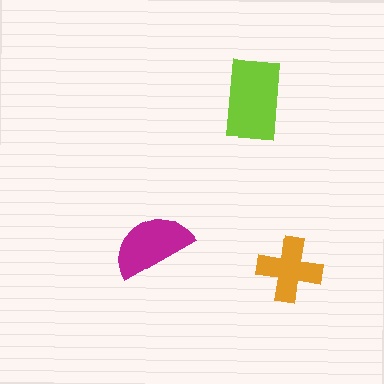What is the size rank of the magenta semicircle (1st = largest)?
2nd.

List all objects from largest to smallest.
The lime rectangle, the magenta semicircle, the orange cross.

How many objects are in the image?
There are 3 objects in the image.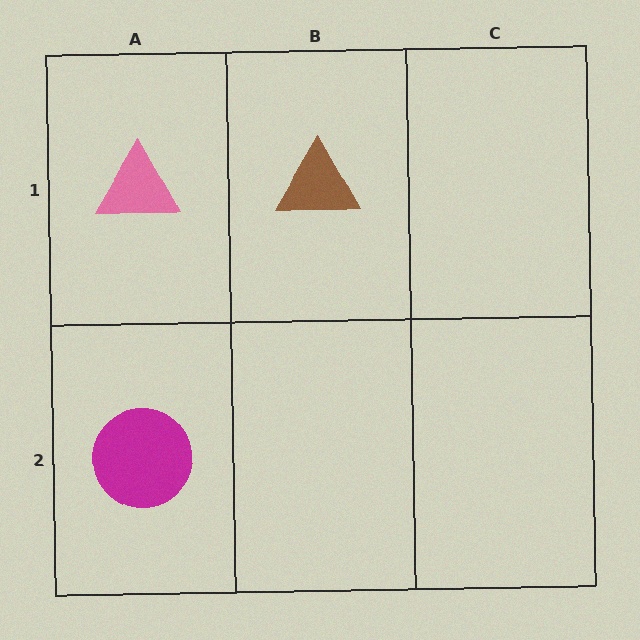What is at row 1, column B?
A brown triangle.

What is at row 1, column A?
A pink triangle.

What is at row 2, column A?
A magenta circle.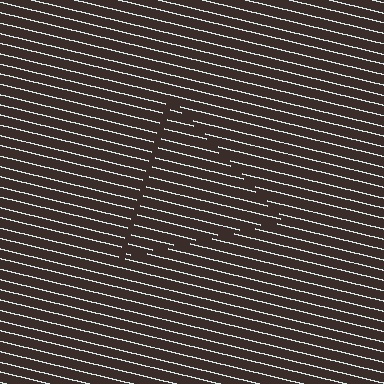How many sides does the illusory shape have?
3 sides — the line-ends trace a triangle.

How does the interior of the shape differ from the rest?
The interior of the shape contains the same grating, shifted by half a period — the contour is defined by the phase discontinuity where line-ends from the inner and outer gratings abut.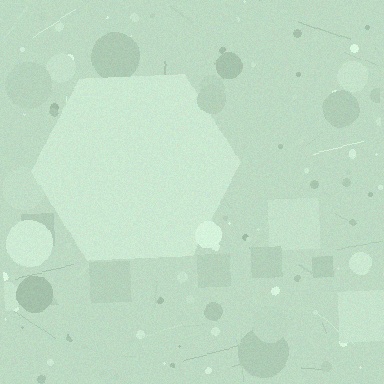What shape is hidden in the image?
A hexagon is hidden in the image.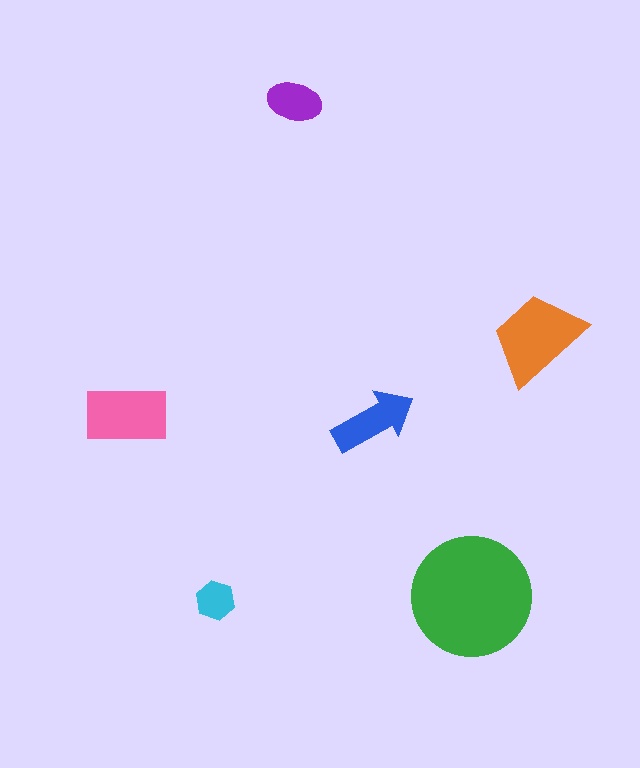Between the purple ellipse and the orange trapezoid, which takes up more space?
The orange trapezoid.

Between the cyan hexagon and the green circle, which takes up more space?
The green circle.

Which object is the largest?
The green circle.